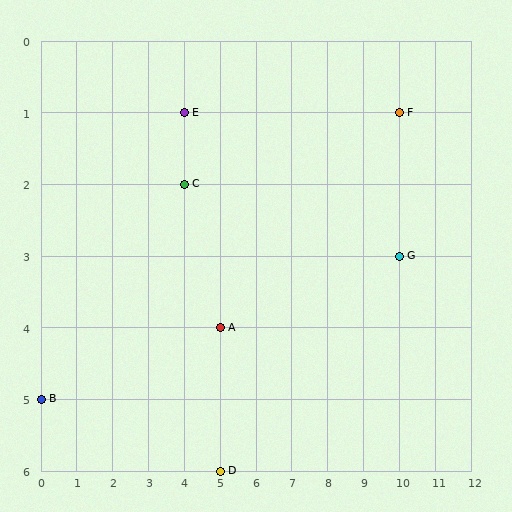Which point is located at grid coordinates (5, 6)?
Point D is at (5, 6).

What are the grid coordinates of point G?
Point G is at grid coordinates (10, 3).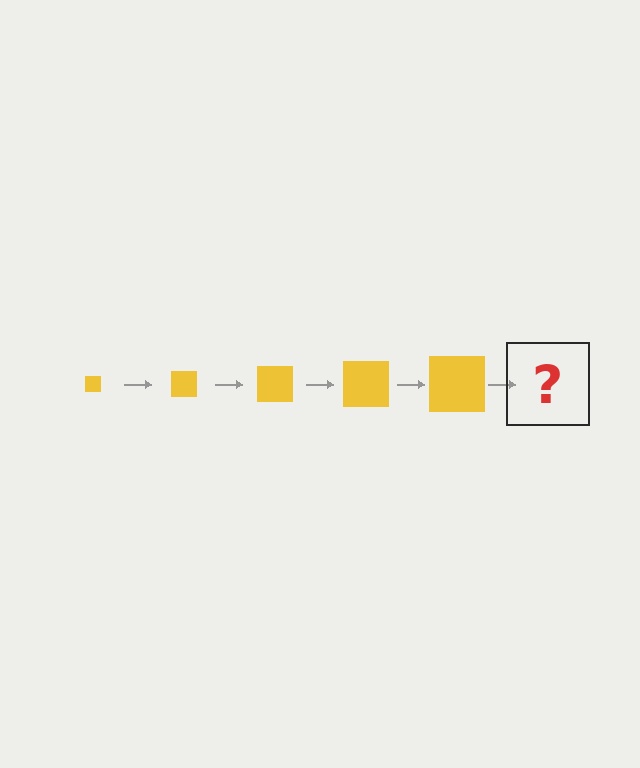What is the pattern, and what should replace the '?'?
The pattern is that the square gets progressively larger each step. The '?' should be a yellow square, larger than the previous one.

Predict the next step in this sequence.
The next step is a yellow square, larger than the previous one.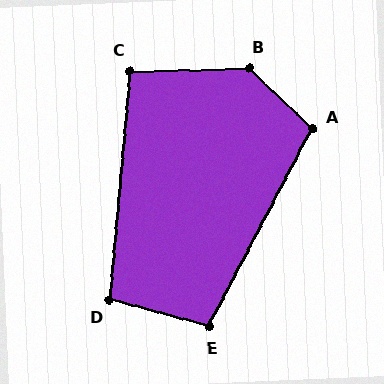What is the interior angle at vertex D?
Approximately 100 degrees (obtuse).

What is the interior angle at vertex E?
Approximately 102 degrees (obtuse).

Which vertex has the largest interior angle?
B, at approximately 135 degrees.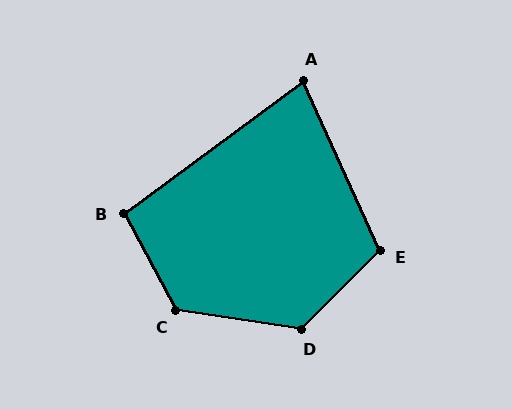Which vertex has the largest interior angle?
C, at approximately 127 degrees.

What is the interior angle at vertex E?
Approximately 110 degrees (obtuse).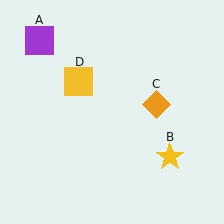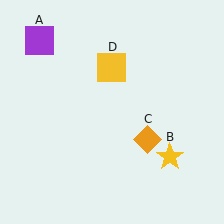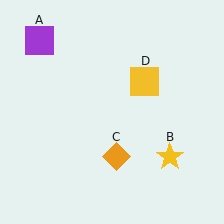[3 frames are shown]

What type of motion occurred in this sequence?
The orange diamond (object C), yellow square (object D) rotated clockwise around the center of the scene.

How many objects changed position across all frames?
2 objects changed position: orange diamond (object C), yellow square (object D).